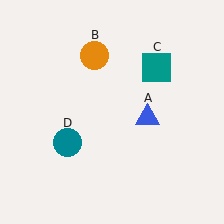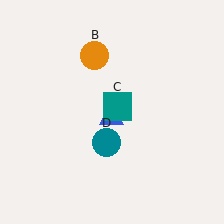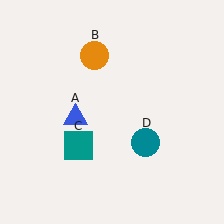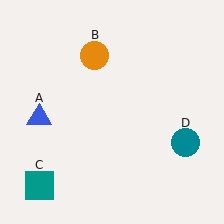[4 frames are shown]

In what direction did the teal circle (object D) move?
The teal circle (object D) moved right.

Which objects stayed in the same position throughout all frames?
Orange circle (object B) remained stationary.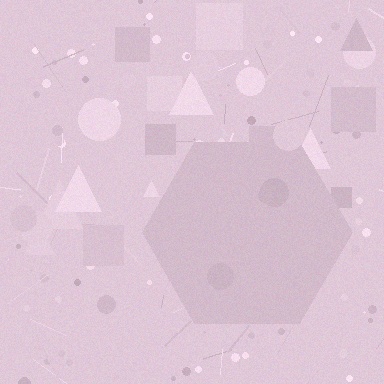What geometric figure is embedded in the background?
A hexagon is embedded in the background.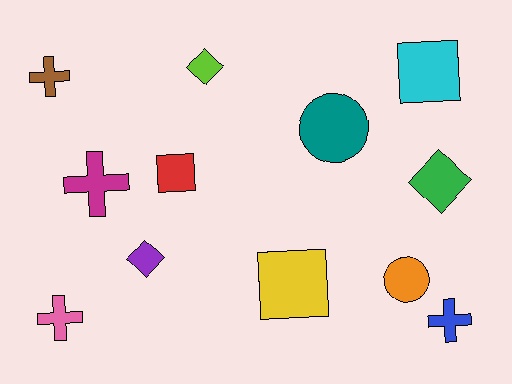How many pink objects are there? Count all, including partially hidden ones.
There is 1 pink object.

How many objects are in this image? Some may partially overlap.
There are 12 objects.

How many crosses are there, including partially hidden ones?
There are 4 crosses.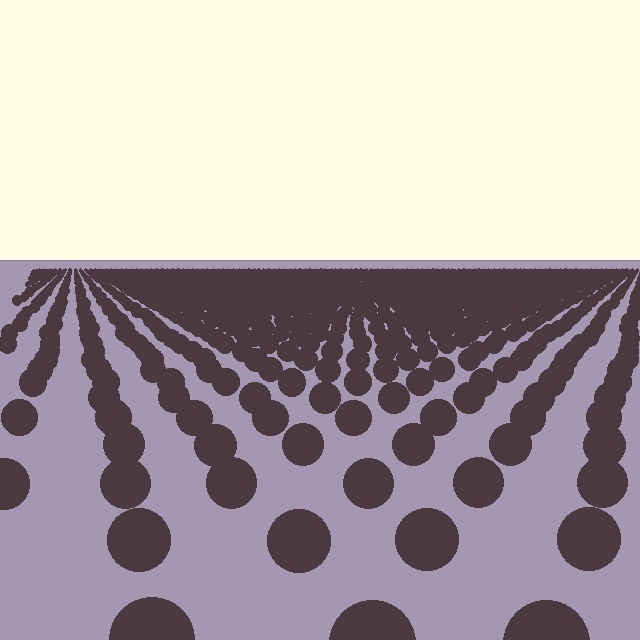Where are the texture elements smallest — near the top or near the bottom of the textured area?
Near the top.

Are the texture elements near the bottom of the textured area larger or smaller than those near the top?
Larger. Near the bottom, elements are closer to the viewer and appear at a bigger on-screen size.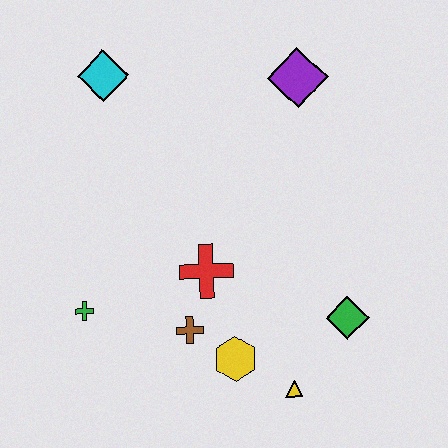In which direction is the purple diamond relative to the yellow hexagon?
The purple diamond is above the yellow hexagon.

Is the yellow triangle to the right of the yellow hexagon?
Yes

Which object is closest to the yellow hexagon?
The brown cross is closest to the yellow hexagon.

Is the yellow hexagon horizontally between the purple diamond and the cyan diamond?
Yes